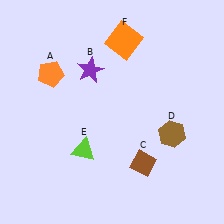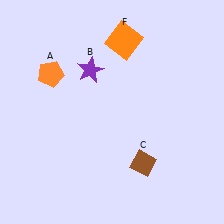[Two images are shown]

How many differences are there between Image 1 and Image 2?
There are 2 differences between the two images.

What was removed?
The lime triangle (E), the brown hexagon (D) were removed in Image 2.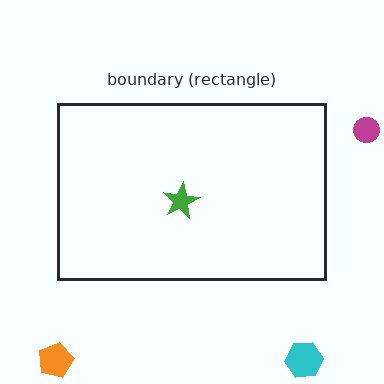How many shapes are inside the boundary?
1 inside, 3 outside.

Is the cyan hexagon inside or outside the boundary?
Outside.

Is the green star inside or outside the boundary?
Inside.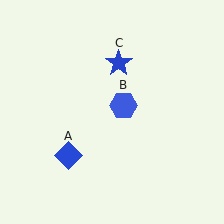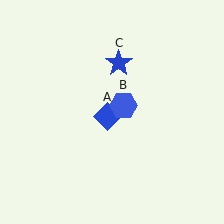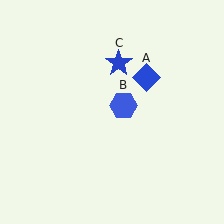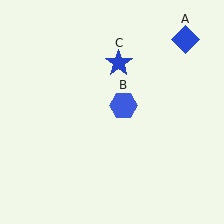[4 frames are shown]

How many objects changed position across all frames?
1 object changed position: blue diamond (object A).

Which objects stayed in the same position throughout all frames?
Blue hexagon (object B) and blue star (object C) remained stationary.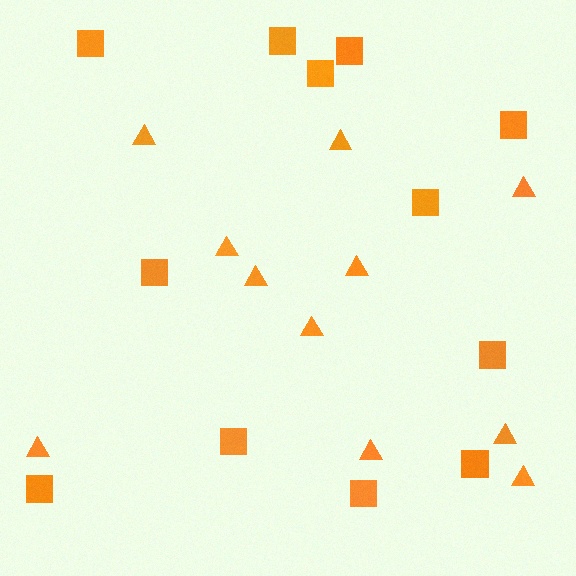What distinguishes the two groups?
There are 2 groups: one group of squares (12) and one group of triangles (11).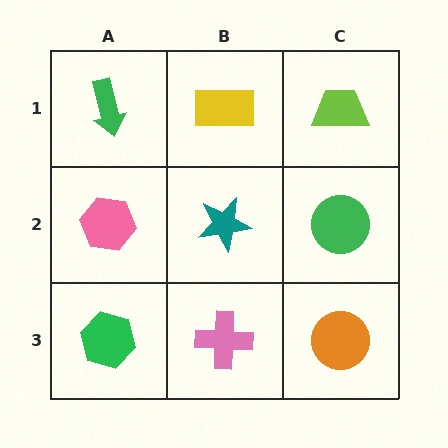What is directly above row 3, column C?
A green circle.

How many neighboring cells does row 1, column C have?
2.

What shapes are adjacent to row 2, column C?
A lime trapezoid (row 1, column C), an orange circle (row 3, column C), a teal star (row 2, column B).